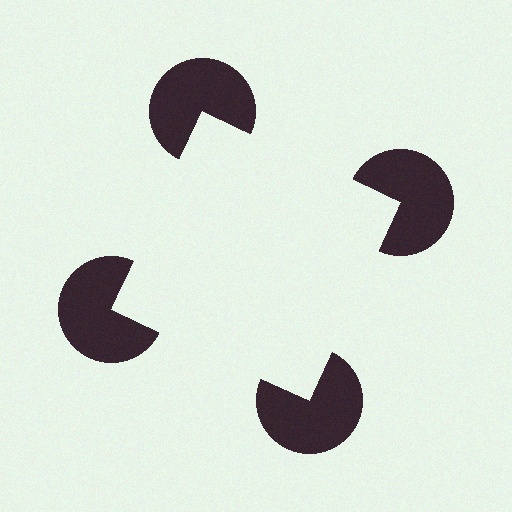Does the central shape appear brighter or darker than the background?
It typically appears slightly brighter than the background, even though no actual brightness change is drawn.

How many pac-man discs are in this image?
There are 4 — one at each vertex of the illusory square.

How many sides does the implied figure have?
4 sides.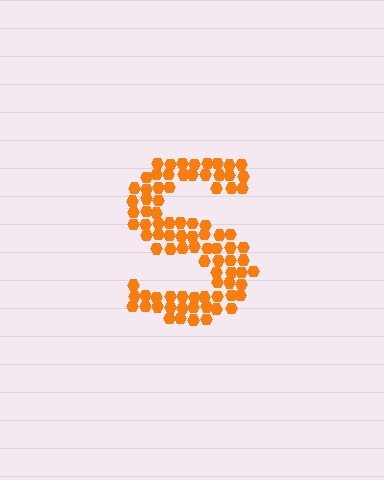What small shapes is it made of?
It is made of small hexagons.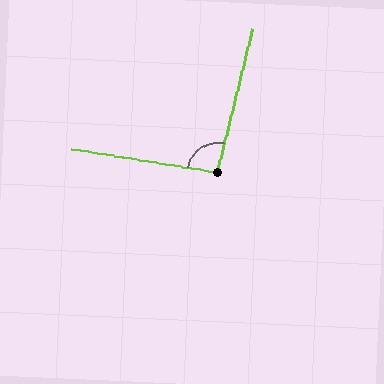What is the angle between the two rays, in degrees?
Approximately 95 degrees.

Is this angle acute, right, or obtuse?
It is obtuse.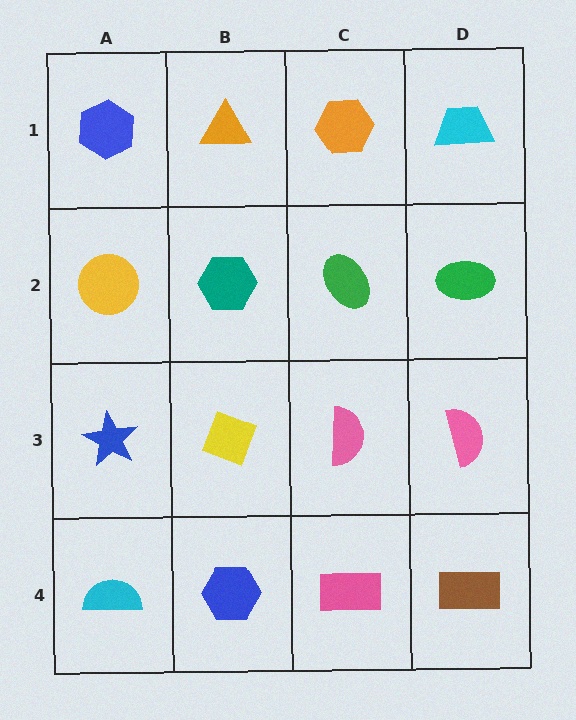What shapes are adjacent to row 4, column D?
A pink semicircle (row 3, column D), a pink rectangle (row 4, column C).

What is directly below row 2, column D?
A pink semicircle.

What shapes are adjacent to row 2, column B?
An orange triangle (row 1, column B), a yellow diamond (row 3, column B), a yellow circle (row 2, column A), a green ellipse (row 2, column C).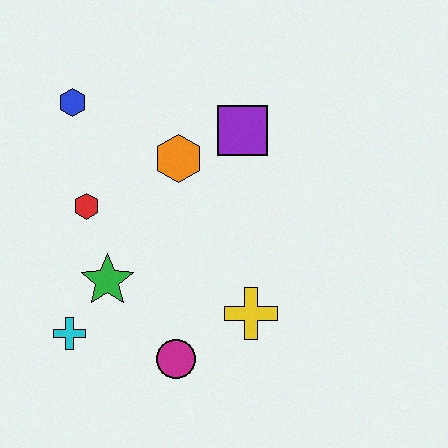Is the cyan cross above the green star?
No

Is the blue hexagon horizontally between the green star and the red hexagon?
No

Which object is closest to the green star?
The cyan cross is closest to the green star.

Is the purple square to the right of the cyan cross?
Yes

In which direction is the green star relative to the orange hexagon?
The green star is below the orange hexagon.